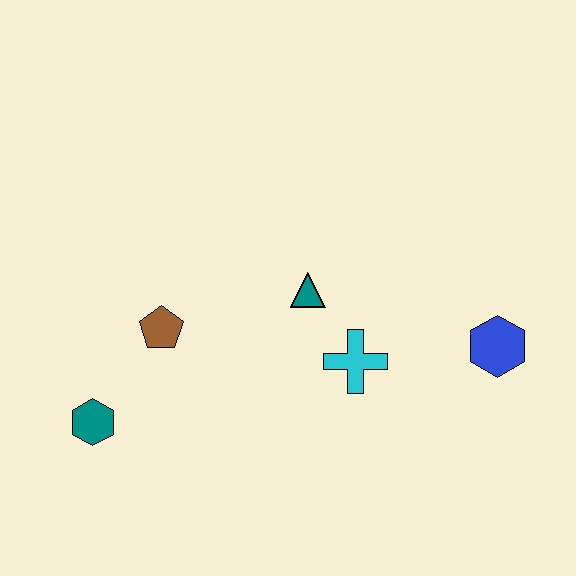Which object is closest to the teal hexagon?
The brown pentagon is closest to the teal hexagon.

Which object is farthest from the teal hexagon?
The blue hexagon is farthest from the teal hexagon.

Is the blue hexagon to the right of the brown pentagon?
Yes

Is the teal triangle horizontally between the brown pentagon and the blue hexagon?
Yes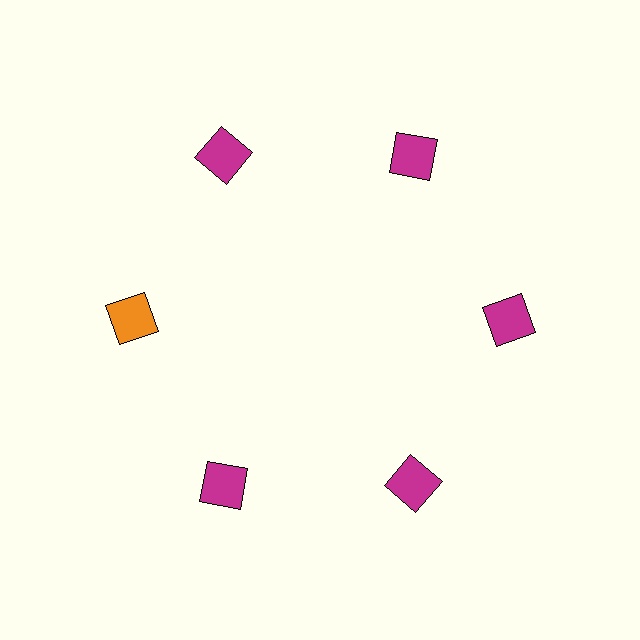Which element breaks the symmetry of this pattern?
The orange square at roughly the 9 o'clock position breaks the symmetry. All other shapes are magenta squares.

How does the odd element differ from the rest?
It has a different color: orange instead of magenta.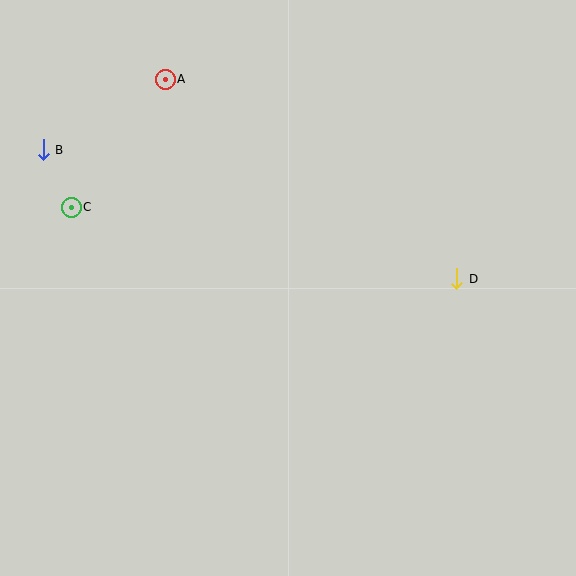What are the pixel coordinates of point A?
Point A is at (165, 79).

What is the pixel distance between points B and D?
The distance between B and D is 433 pixels.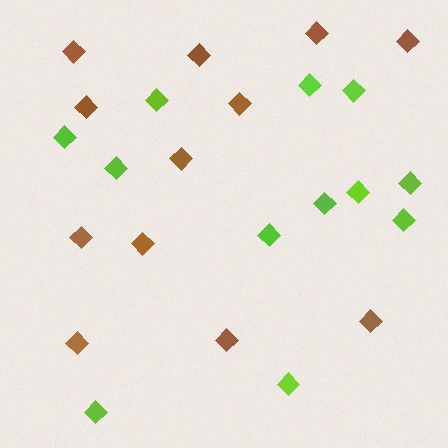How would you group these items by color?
There are 2 groups: one group of lime diamonds (12) and one group of brown diamonds (12).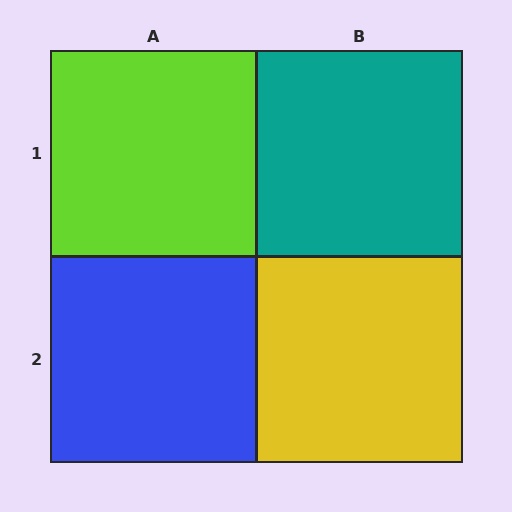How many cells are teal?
1 cell is teal.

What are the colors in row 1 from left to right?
Lime, teal.